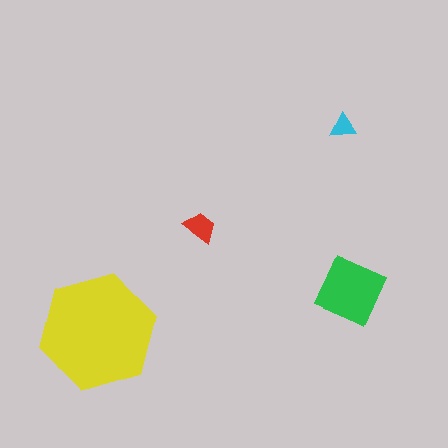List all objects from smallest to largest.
The cyan triangle, the red trapezoid, the green square, the yellow hexagon.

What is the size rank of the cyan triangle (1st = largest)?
4th.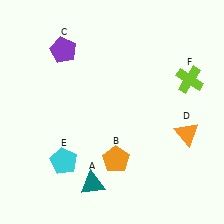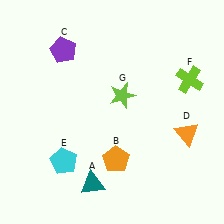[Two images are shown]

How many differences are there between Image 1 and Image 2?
There is 1 difference between the two images.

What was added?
A lime star (G) was added in Image 2.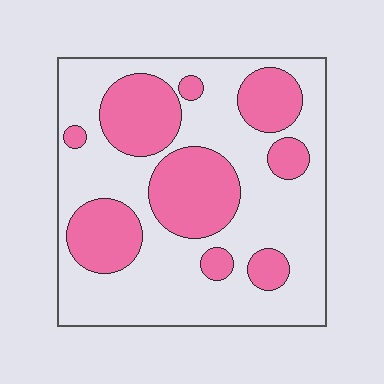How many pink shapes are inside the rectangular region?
9.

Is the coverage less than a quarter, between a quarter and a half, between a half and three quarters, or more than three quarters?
Between a quarter and a half.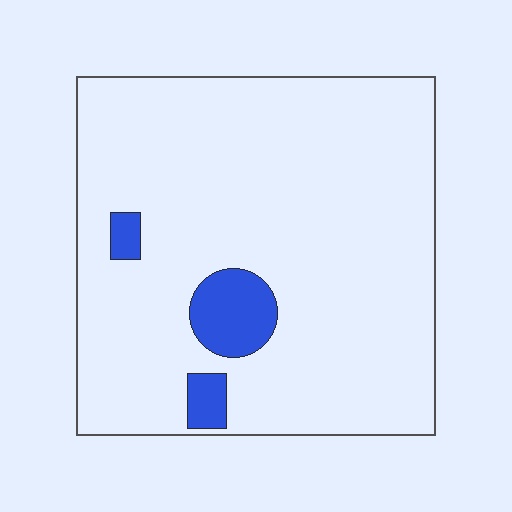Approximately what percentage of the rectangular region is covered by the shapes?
Approximately 10%.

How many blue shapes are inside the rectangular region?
3.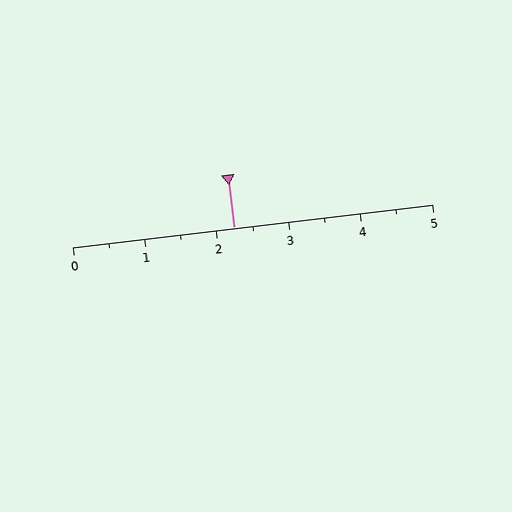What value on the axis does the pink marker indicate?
The marker indicates approximately 2.2.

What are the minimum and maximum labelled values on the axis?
The axis runs from 0 to 5.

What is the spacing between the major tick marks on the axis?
The major ticks are spaced 1 apart.